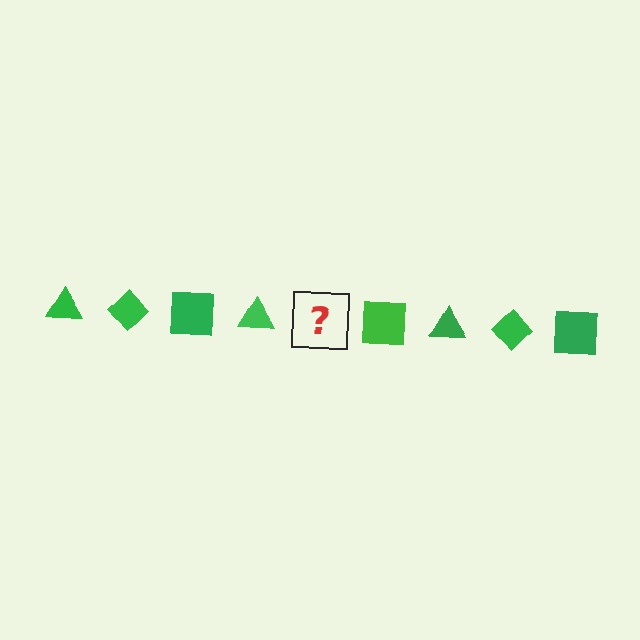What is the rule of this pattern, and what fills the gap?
The rule is that the pattern cycles through triangle, diamond, square shapes in green. The gap should be filled with a green diamond.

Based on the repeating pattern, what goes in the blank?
The blank should be a green diamond.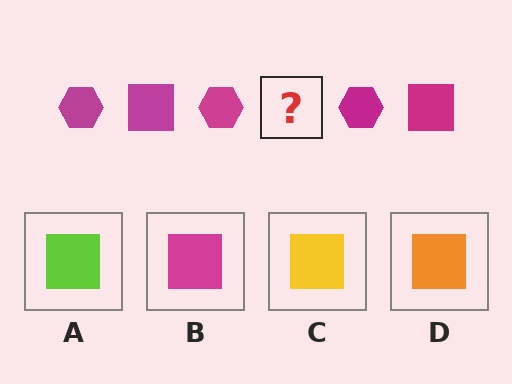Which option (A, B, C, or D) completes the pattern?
B.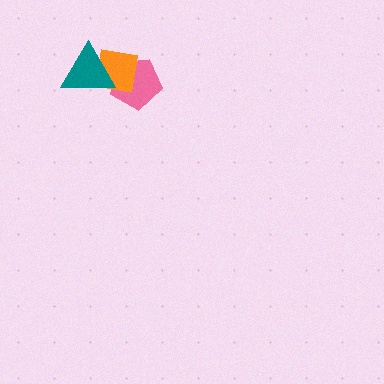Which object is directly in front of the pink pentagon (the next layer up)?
The orange square is directly in front of the pink pentagon.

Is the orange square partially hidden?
Yes, it is partially covered by another shape.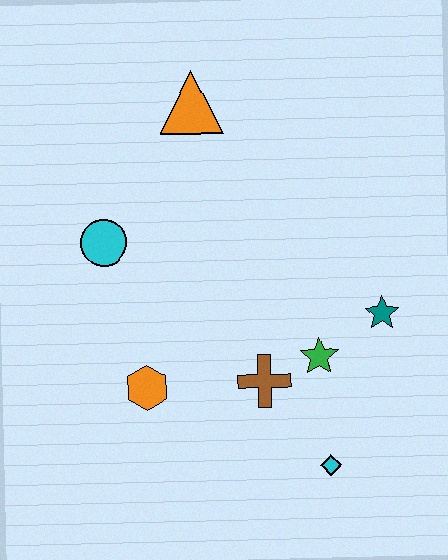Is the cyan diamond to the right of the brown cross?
Yes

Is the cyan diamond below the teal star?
Yes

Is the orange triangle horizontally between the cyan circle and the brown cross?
Yes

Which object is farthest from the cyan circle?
The cyan diamond is farthest from the cyan circle.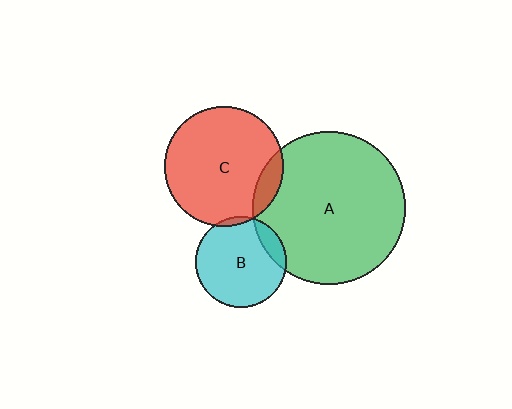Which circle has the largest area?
Circle A (green).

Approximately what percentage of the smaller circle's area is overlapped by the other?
Approximately 15%.